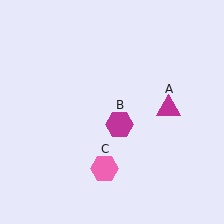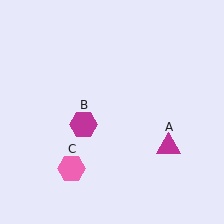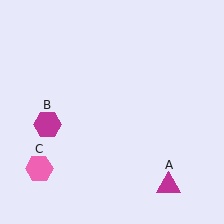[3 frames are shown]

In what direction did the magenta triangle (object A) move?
The magenta triangle (object A) moved down.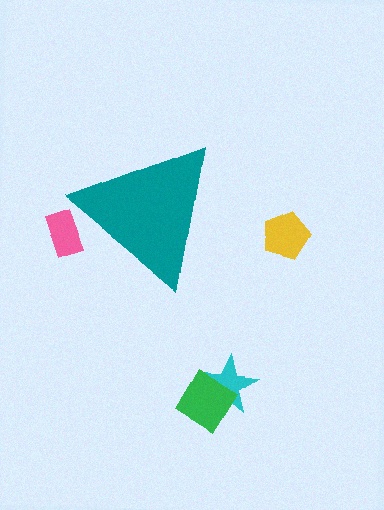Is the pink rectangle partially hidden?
Yes, the pink rectangle is partially hidden behind the teal triangle.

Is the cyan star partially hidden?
No, the cyan star is fully visible.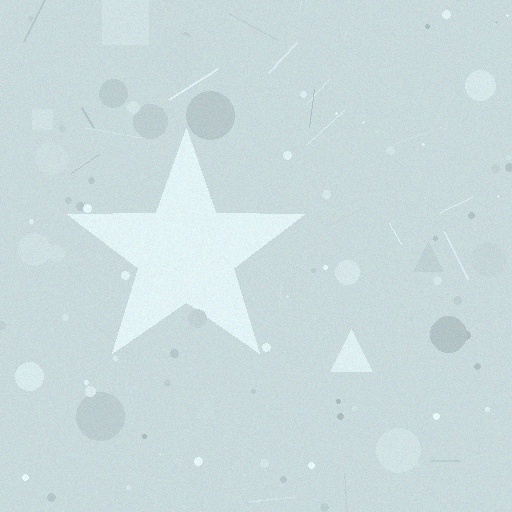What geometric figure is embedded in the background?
A star is embedded in the background.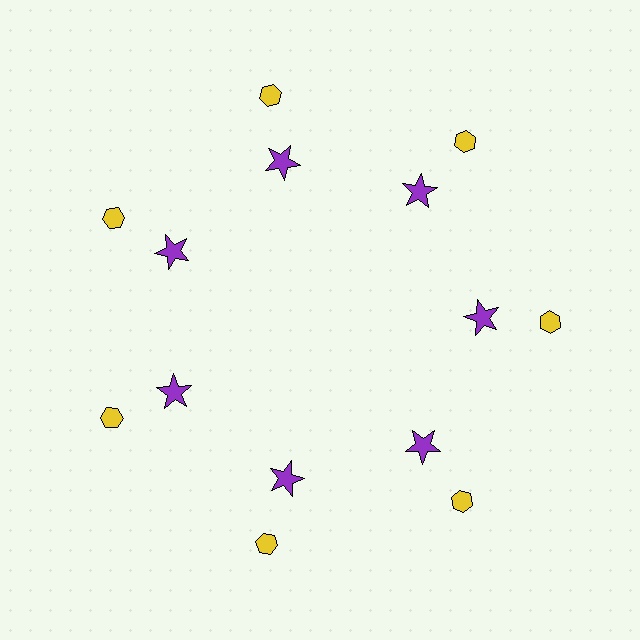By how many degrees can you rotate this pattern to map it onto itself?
The pattern maps onto itself every 51 degrees of rotation.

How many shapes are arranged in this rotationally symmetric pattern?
There are 14 shapes, arranged in 7 groups of 2.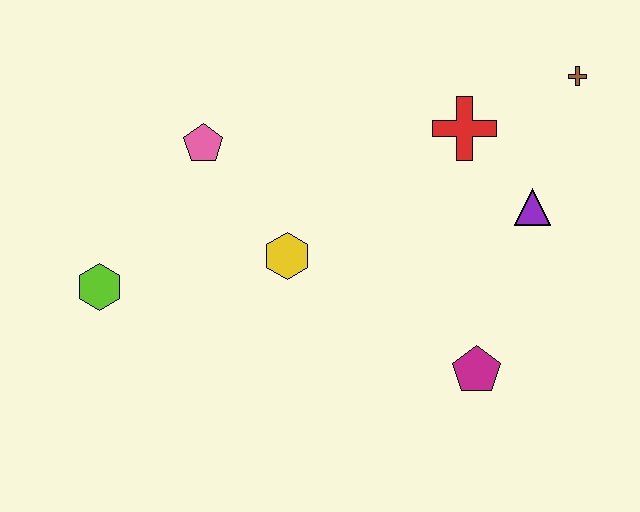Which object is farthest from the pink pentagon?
The brown cross is farthest from the pink pentagon.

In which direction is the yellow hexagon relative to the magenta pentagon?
The yellow hexagon is to the left of the magenta pentagon.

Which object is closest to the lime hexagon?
The pink pentagon is closest to the lime hexagon.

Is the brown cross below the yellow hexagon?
No